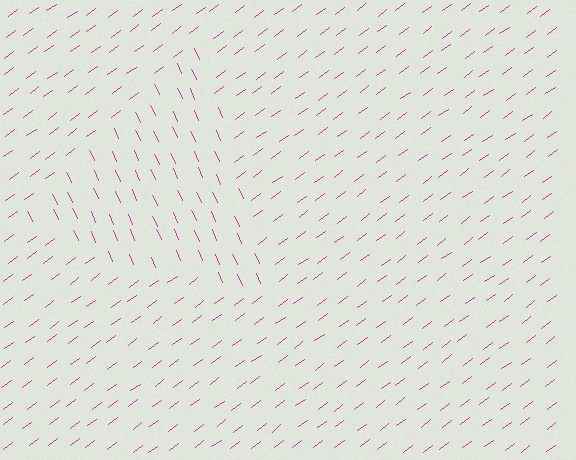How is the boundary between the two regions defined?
The boundary is defined purely by a change in line orientation (approximately 77 degrees difference). All lines are the same color and thickness.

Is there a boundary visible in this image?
Yes, there is a texture boundary formed by a change in line orientation.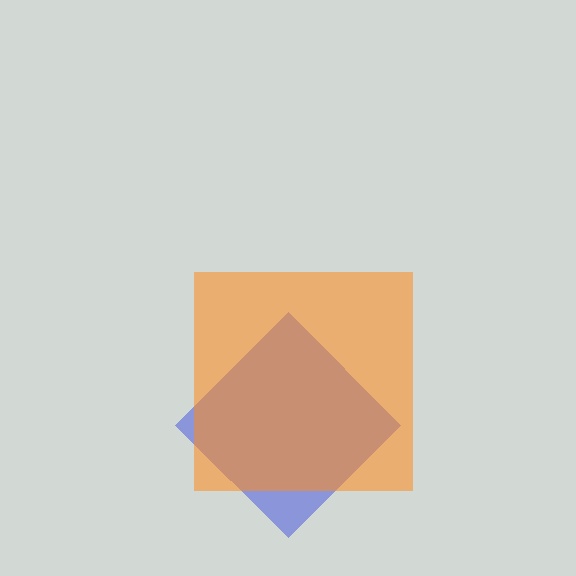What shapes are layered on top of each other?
The layered shapes are: a blue diamond, an orange square.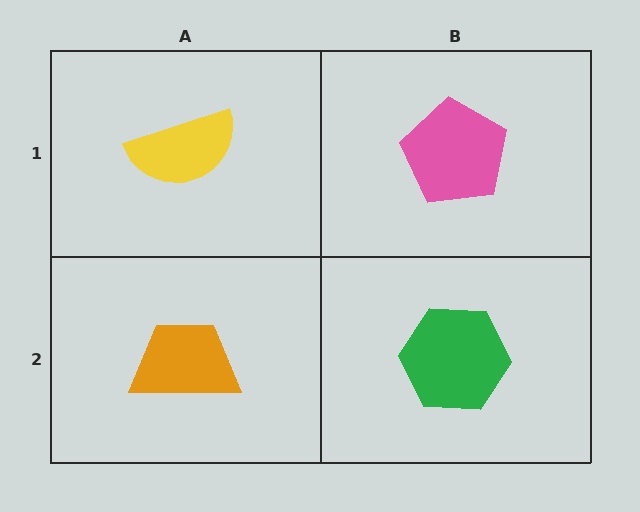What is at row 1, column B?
A pink pentagon.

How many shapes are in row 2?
2 shapes.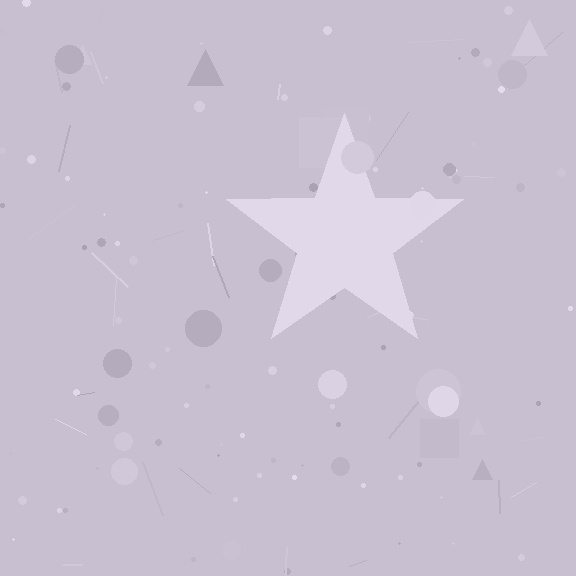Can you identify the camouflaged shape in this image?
The camouflaged shape is a star.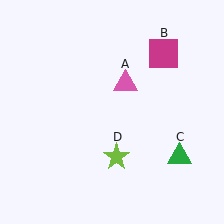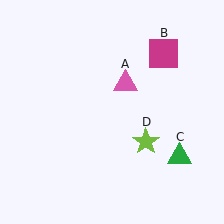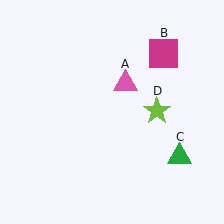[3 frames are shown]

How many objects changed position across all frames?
1 object changed position: lime star (object D).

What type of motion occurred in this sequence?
The lime star (object D) rotated counterclockwise around the center of the scene.